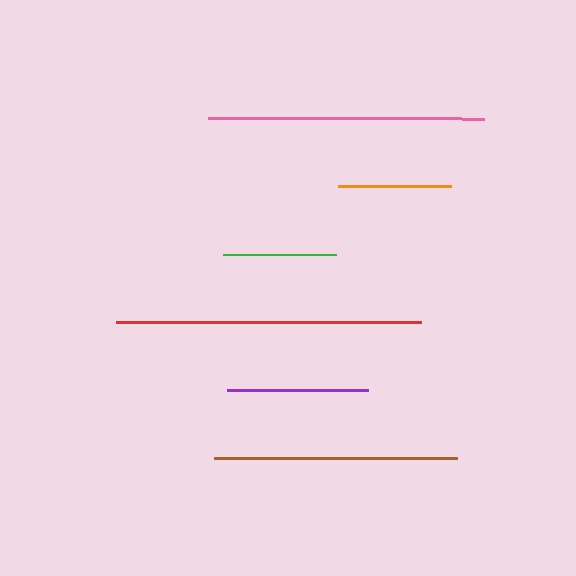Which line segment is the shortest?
The orange line is the shortest at approximately 113 pixels.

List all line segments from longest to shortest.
From longest to shortest: red, pink, brown, purple, green, orange.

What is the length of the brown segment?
The brown segment is approximately 243 pixels long.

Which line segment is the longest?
The red line is the longest at approximately 306 pixels.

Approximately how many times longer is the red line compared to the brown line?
The red line is approximately 1.3 times the length of the brown line.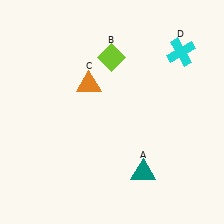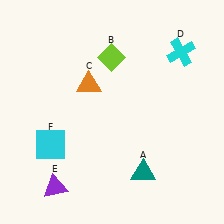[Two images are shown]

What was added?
A purple triangle (E), a cyan square (F) were added in Image 2.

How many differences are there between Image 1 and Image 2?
There are 2 differences between the two images.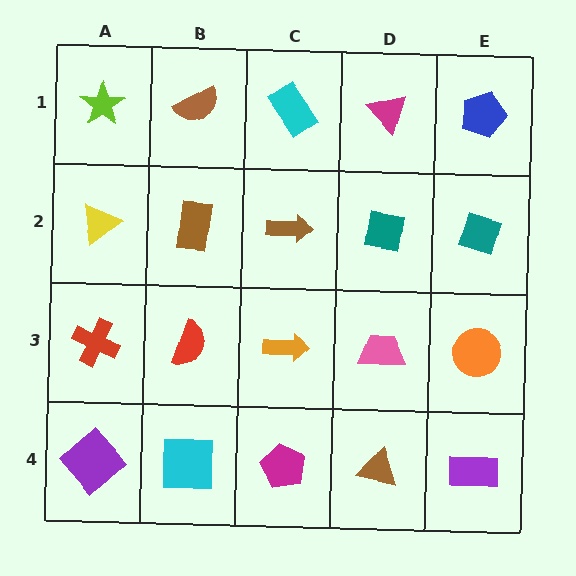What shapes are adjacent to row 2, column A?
A lime star (row 1, column A), a red cross (row 3, column A), a brown rectangle (row 2, column B).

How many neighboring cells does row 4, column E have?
2.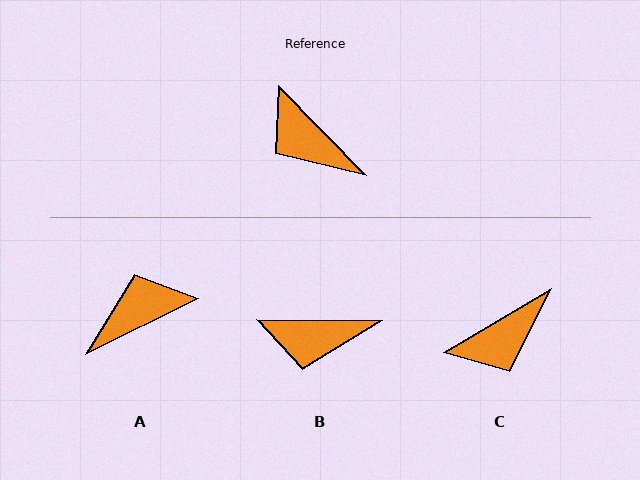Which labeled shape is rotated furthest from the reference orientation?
A, about 108 degrees away.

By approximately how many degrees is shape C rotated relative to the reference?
Approximately 76 degrees counter-clockwise.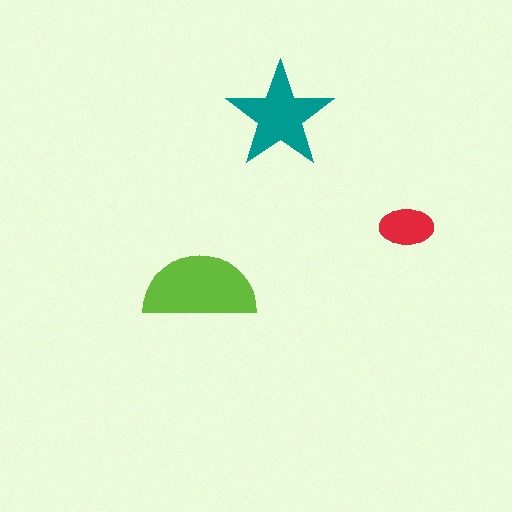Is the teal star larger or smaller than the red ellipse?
Larger.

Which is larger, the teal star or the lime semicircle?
The lime semicircle.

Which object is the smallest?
The red ellipse.